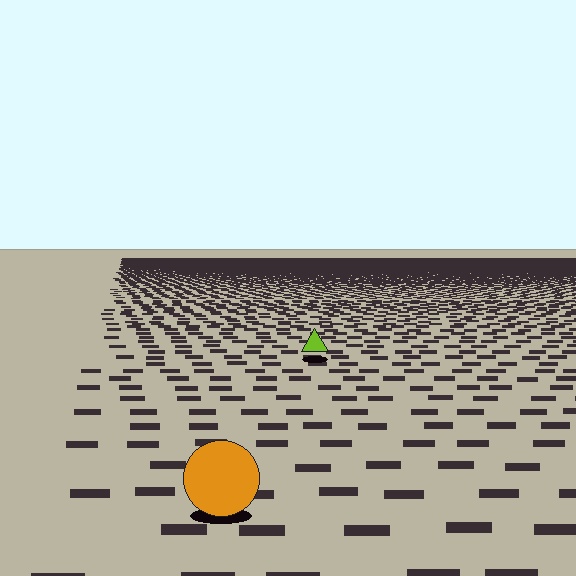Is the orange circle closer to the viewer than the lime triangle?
Yes. The orange circle is closer — you can tell from the texture gradient: the ground texture is coarser near it.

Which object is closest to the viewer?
The orange circle is closest. The texture marks near it are larger and more spread out.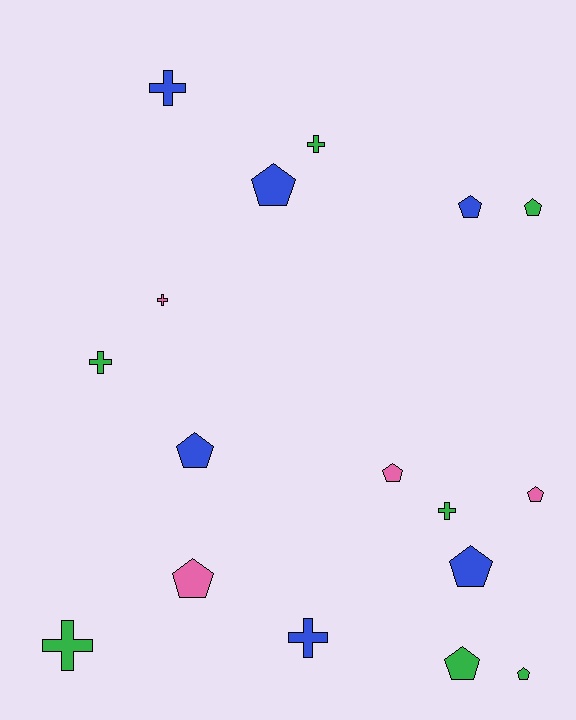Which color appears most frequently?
Green, with 7 objects.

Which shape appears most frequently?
Pentagon, with 10 objects.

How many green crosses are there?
There are 4 green crosses.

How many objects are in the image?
There are 17 objects.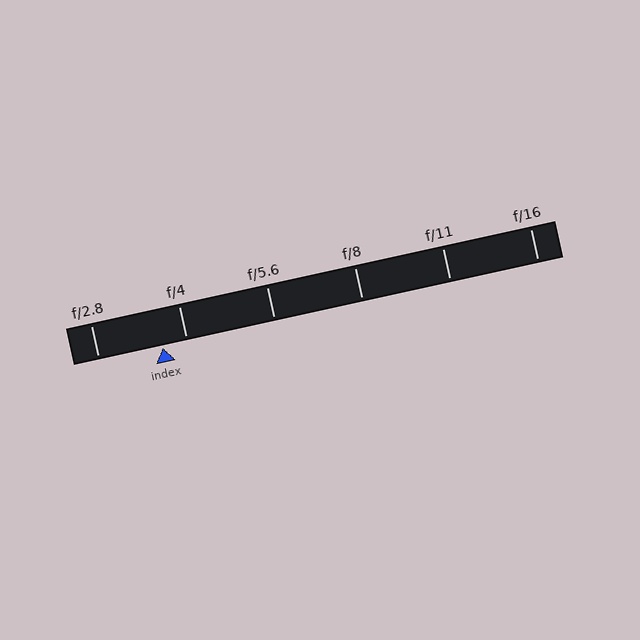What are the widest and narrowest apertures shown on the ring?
The widest aperture shown is f/2.8 and the narrowest is f/16.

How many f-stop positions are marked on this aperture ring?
There are 6 f-stop positions marked.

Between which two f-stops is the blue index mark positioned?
The index mark is between f/2.8 and f/4.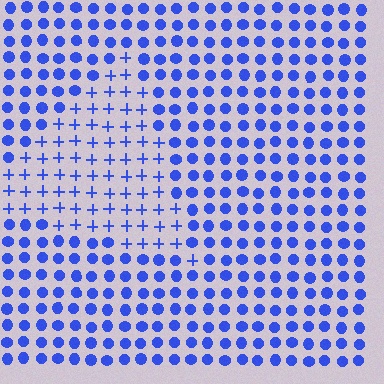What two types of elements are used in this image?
The image uses plus signs inside the triangle region and circles outside it.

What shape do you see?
I see a triangle.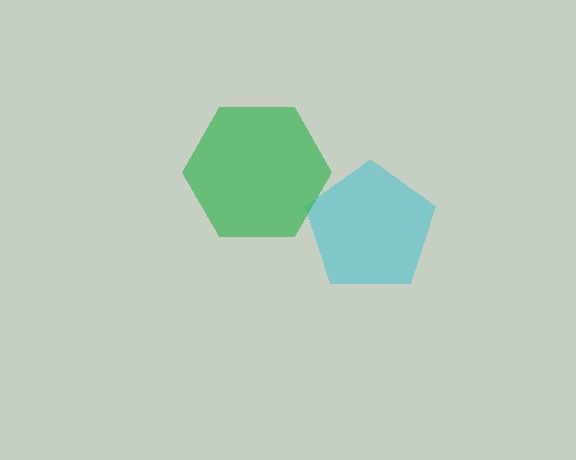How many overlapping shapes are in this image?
There are 2 overlapping shapes in the image.